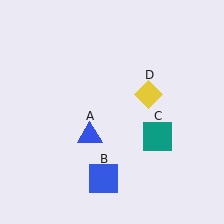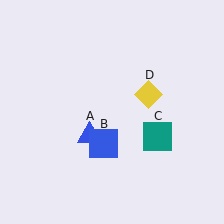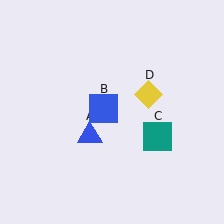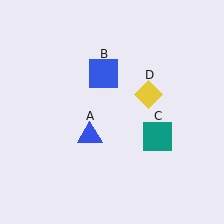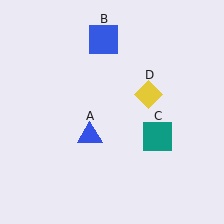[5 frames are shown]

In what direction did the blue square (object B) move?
The blue square (object B) moved up.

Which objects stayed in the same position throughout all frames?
Blue triangle (object A) and teal square (object C) and yellow diamond (object D) remained stationary.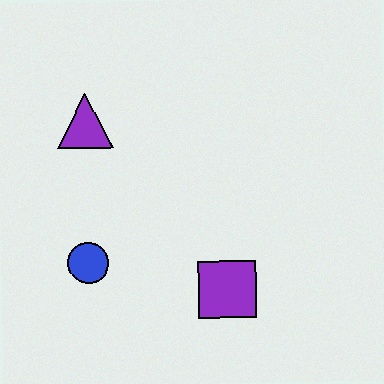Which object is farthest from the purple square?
The purple triangle is farthest from the purple square.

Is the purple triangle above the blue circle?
Yes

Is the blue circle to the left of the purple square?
Yes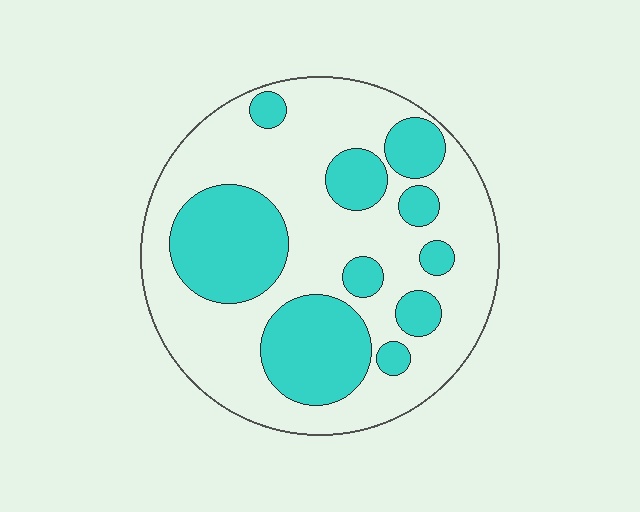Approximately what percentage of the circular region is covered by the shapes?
Approximately 35%.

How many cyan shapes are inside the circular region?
10.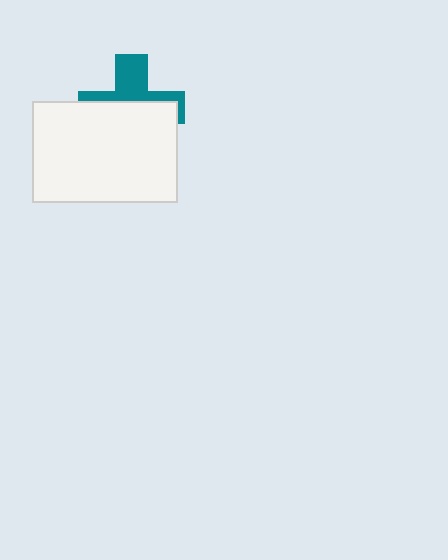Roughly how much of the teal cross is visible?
A small part of it is visible (roughly 42%).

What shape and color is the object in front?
The object in front is a white rectangle.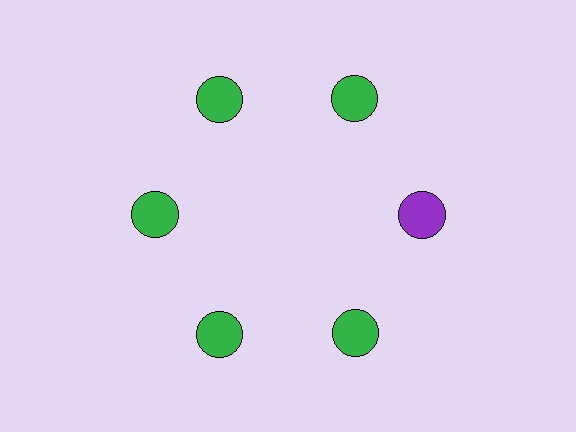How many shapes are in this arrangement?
There are 6 shapes arranged in a ring pattern.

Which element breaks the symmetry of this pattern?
The purple circle at roughly the 3 o'clock position breaks the symmetry. All other shapes are green circles.